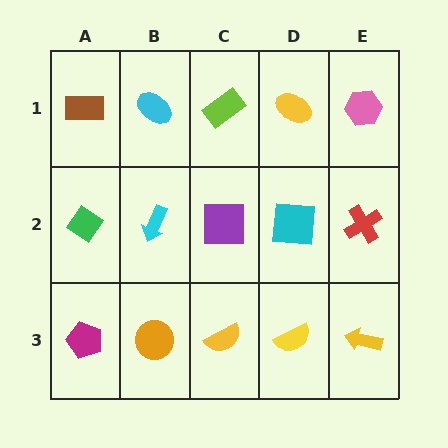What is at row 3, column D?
A yellow semicircle.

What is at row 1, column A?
A brown rectangle.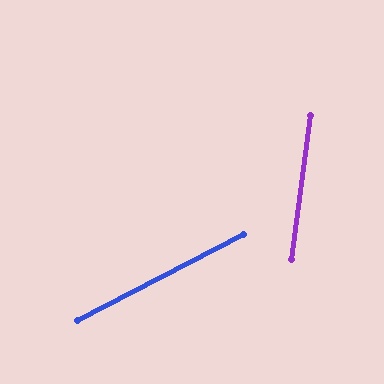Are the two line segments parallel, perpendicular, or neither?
Neither parallel nor perpendicular — they differ by about 55°.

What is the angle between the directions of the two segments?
Approximately 55 degrees.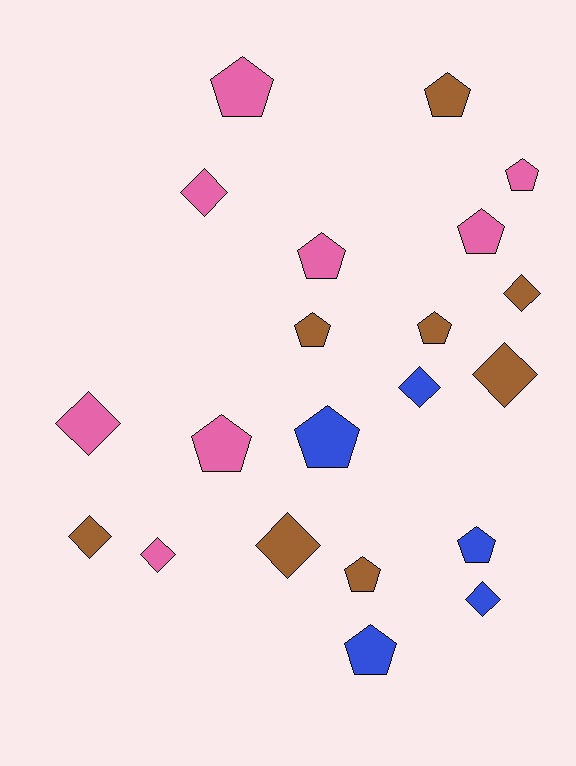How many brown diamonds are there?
There are 4 brown diamonds.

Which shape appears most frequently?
Pentagon, with 12 objects.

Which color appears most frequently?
Pink, with 8 objects.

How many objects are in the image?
There are 21 objects.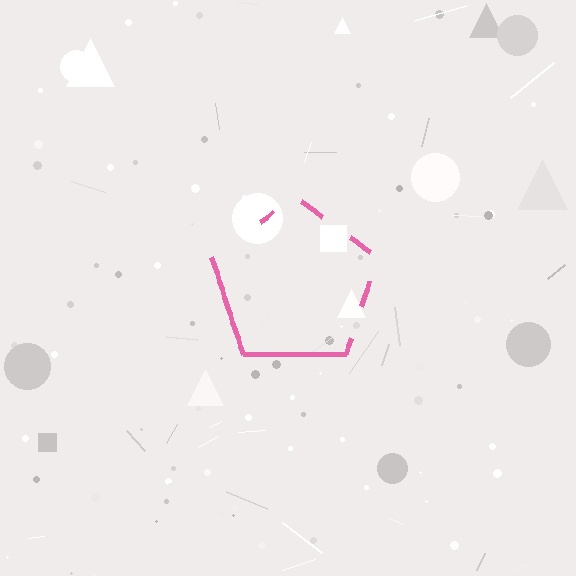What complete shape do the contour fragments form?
The contour fragments form a pentagon.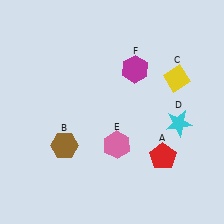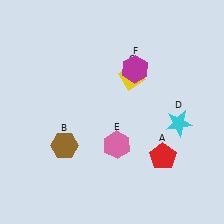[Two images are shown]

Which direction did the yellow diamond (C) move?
The yellow diamond (C) moved left.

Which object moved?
The yellow diamond (C) moved left.